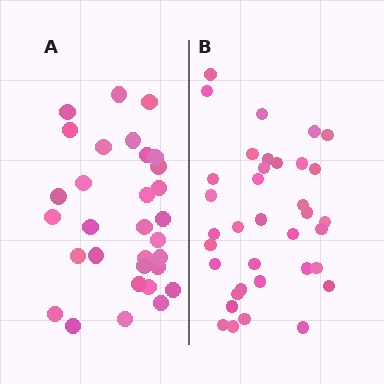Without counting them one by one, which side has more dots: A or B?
Region B (the right region) has more dots.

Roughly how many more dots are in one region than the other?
Region B has about 5 more dots than region A.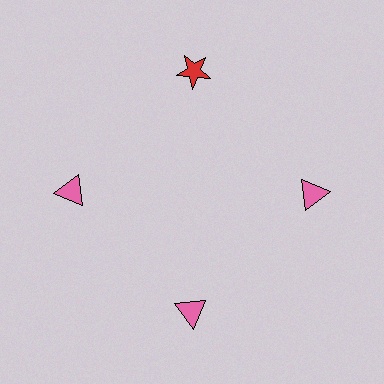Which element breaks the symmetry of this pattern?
The red star at roughly the 12 o'clock position breaks the symmetry. All other shapes are pink triangles.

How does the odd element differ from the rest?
It differs in both color (red instead of pink) and shape (star instead of triangle).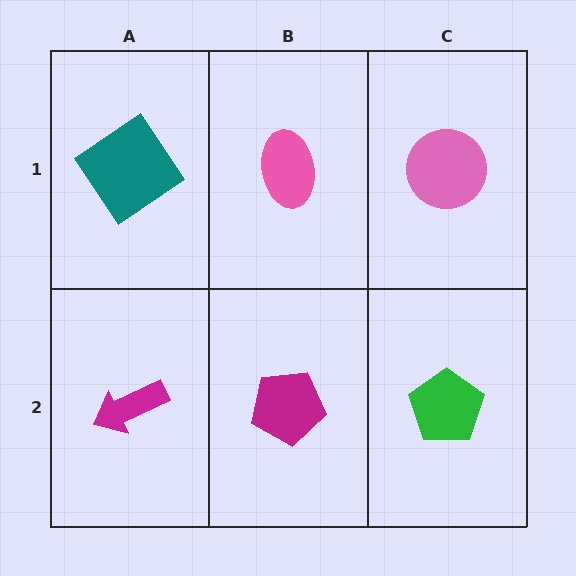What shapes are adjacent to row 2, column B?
A pink ellipse (row 1, column B), a magenta arrow (row 2, column A), a green pentagon (row 2, column C).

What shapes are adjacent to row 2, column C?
A pink circle (row 1, column C), a magenta pentagon (row 2, column B).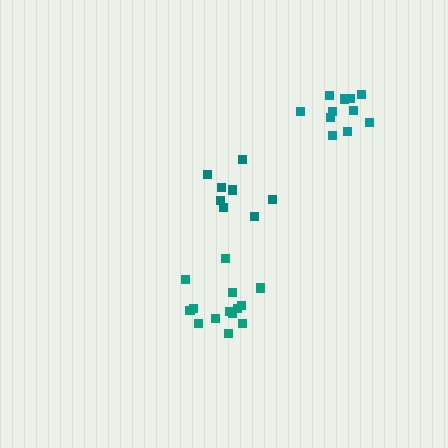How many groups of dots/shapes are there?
There are 3 groups.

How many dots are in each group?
Group 1: 14 dots, Group 2: 11 dots, Group 3: 8 dots (33 total).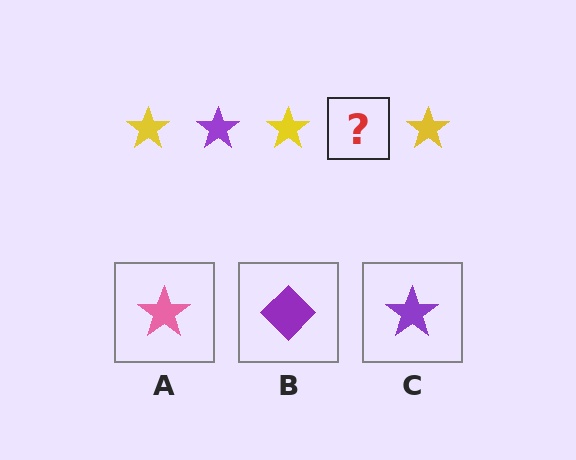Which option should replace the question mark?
Option C.